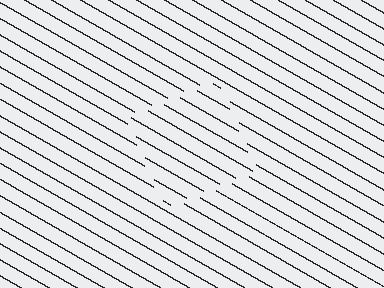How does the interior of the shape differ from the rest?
The interior of the shape contains the same grating, shifted by half a period — the contour is defined by the phase discontinuity where line-ends from the inner and outer gratings abut.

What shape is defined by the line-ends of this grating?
An illusory square. The interior of the shape contains the same grating, shifted by half a period — the contour is defined by the phase discontinuity where line-ends from the inner and outer gratings abut.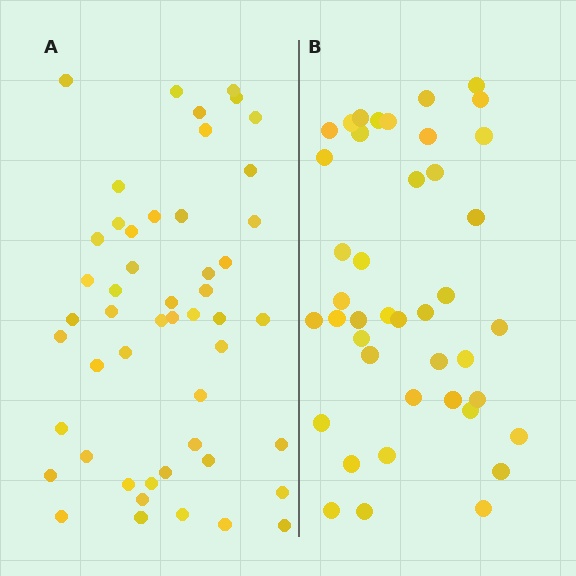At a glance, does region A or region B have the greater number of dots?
Region A (the left region) has more dots.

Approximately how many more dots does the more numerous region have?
Region A has roughly 8 or so more dots than region B.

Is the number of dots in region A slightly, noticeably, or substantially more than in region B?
Region A has only slightly more — the two regions are fairly close. The ratio is roughly 1.2 to 1.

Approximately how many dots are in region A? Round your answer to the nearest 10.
About 50 dots.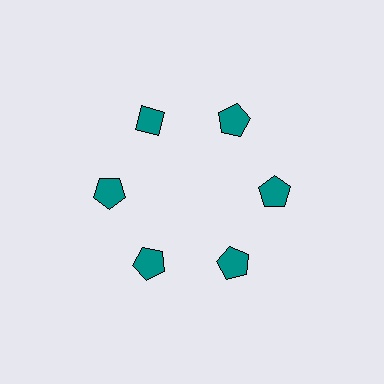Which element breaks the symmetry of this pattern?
The teal diamond at roughly the 11 o'clock position breaks the symmetry. All other shapes are teal pentagons.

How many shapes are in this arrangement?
There are 6 shapes arranged in a ring pattern.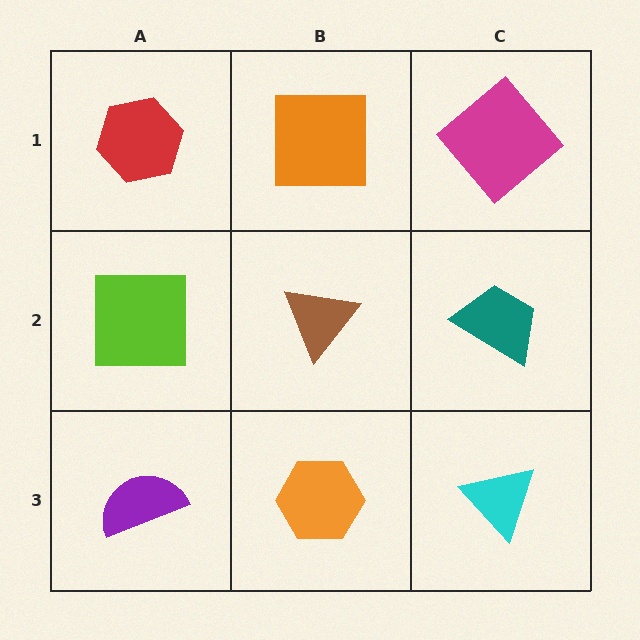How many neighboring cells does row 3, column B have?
3.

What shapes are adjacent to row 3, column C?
A teal trapezoid (row 2, column C), an orange hexagon (row 3, column B).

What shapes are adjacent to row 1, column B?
A brown triangle (row 2, column B), a red hexagon (row 1, column A), a magenta diamond (row 1, column C).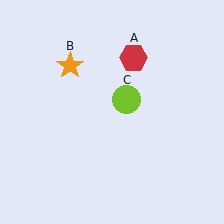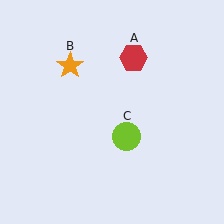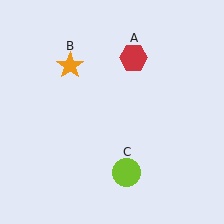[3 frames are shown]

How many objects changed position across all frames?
1 object changed position: lime circle (object C).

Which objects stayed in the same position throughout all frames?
Red hexagon (object A) and orange star (object B) remained stationary.